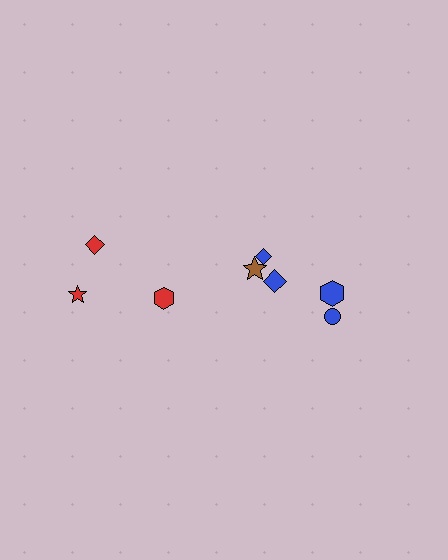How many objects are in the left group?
There are 3 objects.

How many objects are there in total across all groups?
There are 8 objects.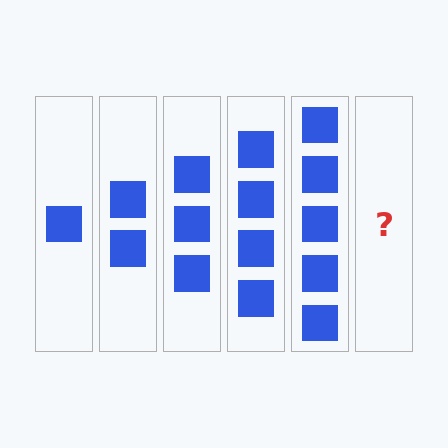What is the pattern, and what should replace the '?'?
The pattern is that each step adds one more square. The '?' should be 6 squares.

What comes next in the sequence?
The next element should be 6 squares.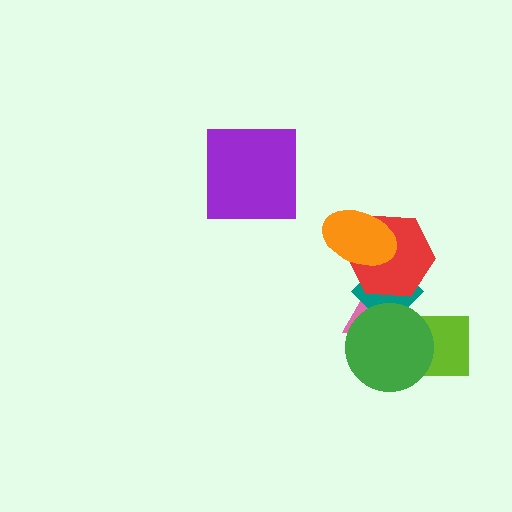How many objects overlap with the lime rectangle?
3 objects overlap with the lime rectangle.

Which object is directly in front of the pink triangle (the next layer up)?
The teal diamond is directly in front of the pink triangle.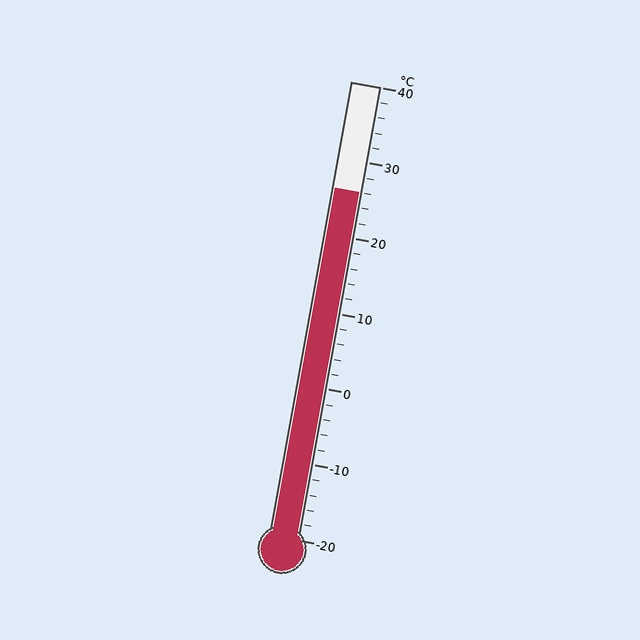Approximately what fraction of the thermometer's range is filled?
The thermometer is filled to approximately 75% of its range.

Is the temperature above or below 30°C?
The temperature is below 30°C.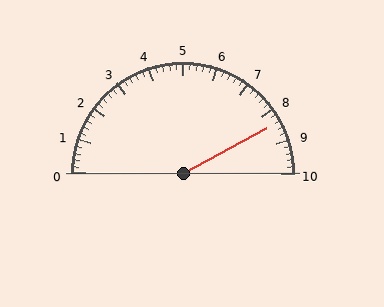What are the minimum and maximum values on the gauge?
The gauge ranges from 0 to 10.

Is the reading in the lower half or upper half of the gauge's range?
The reading is in the upper half of the range (0 to 10).